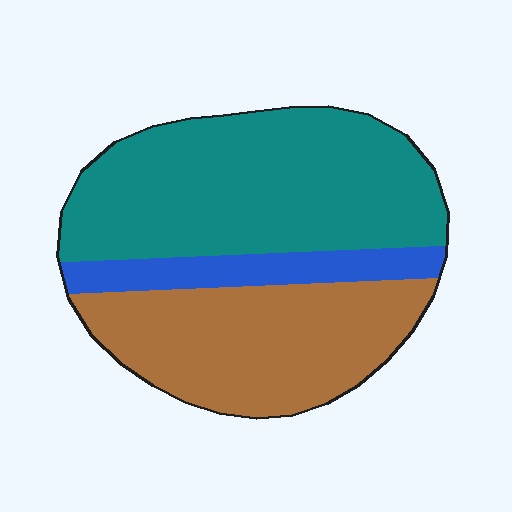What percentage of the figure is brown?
Brown takes up between a third and a half of the figure.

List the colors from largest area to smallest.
From largest to smallest: teal, brown, blue.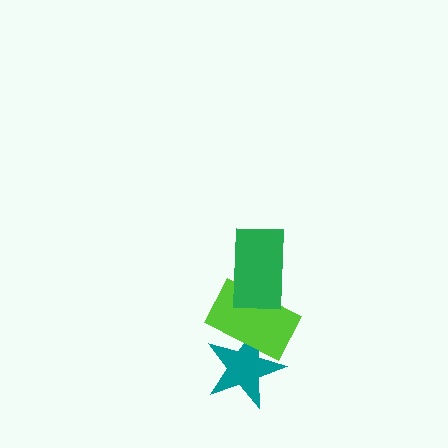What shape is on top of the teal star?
The lime rectangle is on top of the teal star.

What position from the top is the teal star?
The teal star is 3rd from the top.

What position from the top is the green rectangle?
The green rectangle is 1st from the top.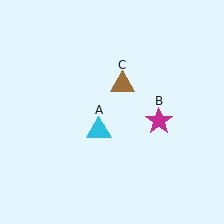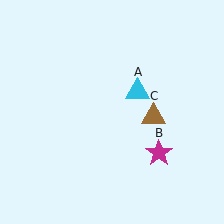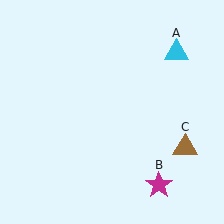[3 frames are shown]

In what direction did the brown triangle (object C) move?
The brown triangle (object C) moved down and to the right.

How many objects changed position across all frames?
3 objects changed position: cyan triangle (object A), magenta star (object B), brown triangle (object C).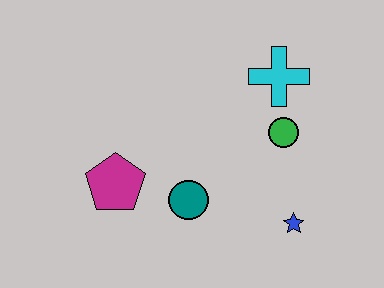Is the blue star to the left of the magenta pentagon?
No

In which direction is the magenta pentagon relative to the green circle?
The magenta pentagon is to the left of the green circle.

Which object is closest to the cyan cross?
The green circle is closest to the cyan cross.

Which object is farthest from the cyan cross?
The magenta pentagon is farthest from the cyan cross.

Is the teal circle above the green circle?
No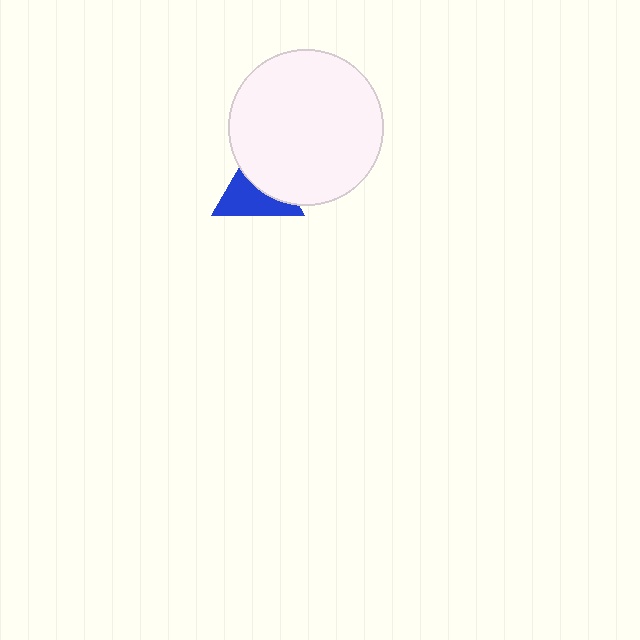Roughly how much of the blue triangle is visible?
About half of it is visible (roughly 53%).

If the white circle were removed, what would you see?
You would see the complete blue triangle.